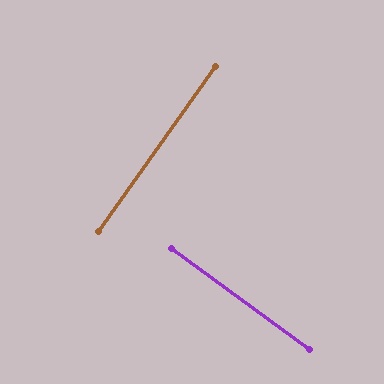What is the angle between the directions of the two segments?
Approximately 89 degrees.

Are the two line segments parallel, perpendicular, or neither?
Perpendicular — they meet at approximately 89°.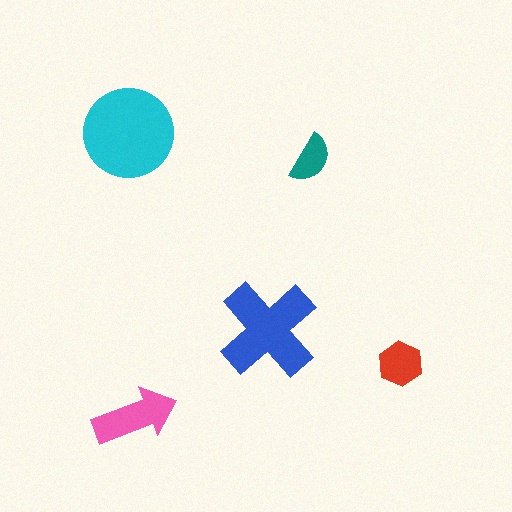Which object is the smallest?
The teal semicircle.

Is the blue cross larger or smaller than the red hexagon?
Larger.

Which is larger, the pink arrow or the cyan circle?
The cyan circle.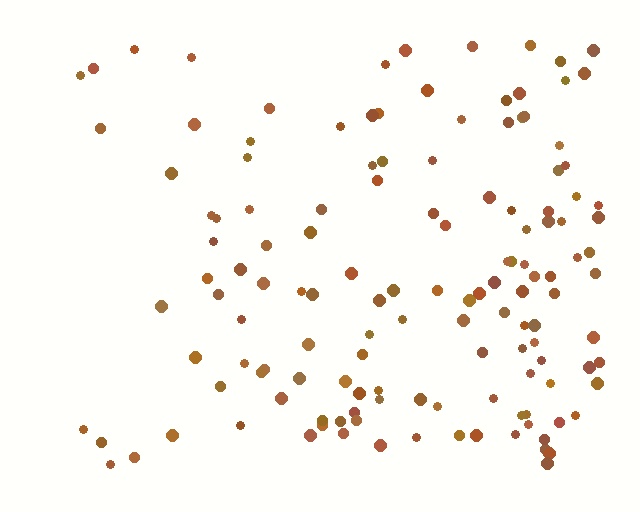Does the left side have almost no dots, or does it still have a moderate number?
Still a moderate number, just noticeably fewer than the right.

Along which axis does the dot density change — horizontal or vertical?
Horizontal.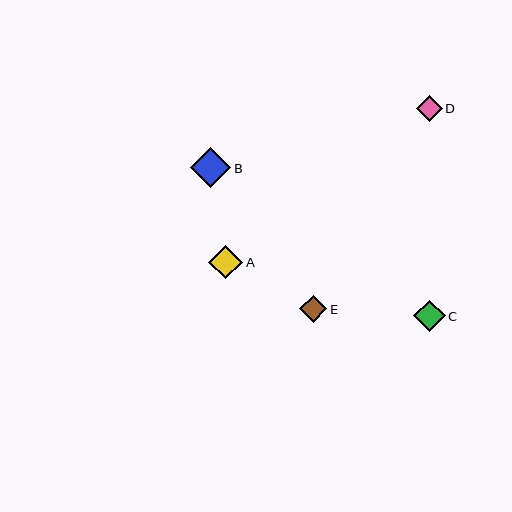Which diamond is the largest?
Diamond B is the largest with a size of approximately 40 pixels.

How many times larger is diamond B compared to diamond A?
Diamond B is approximately 1.2 times the size of diamond A.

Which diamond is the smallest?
Diamond D is the smallest with a size of approximately 25 pixels.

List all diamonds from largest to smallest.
From largest to smallest: B, A, C, E, D.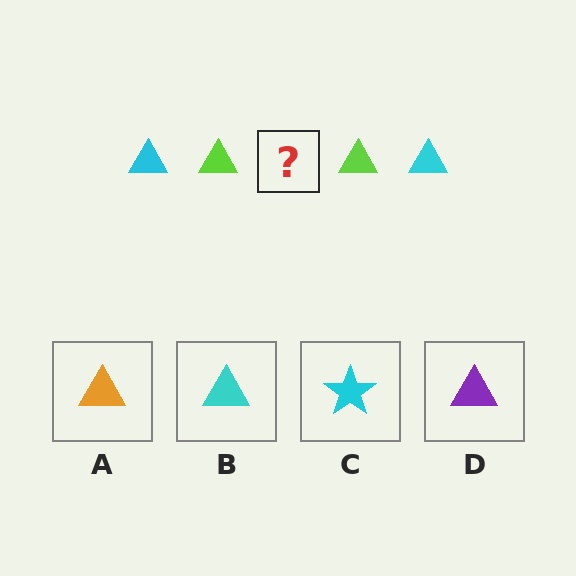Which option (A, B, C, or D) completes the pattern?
B.